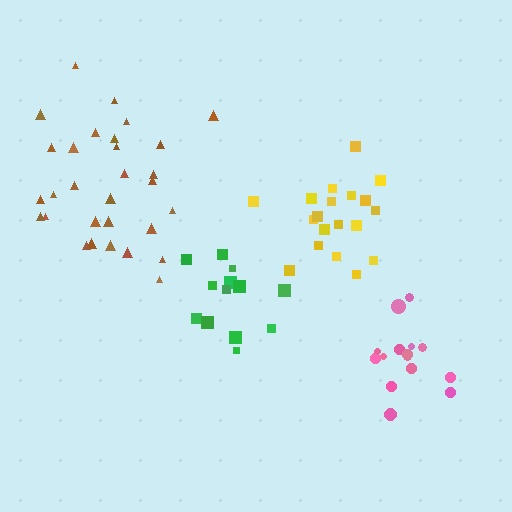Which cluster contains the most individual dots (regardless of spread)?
Brown (30).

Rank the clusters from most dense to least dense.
pink, yellow, green, brown.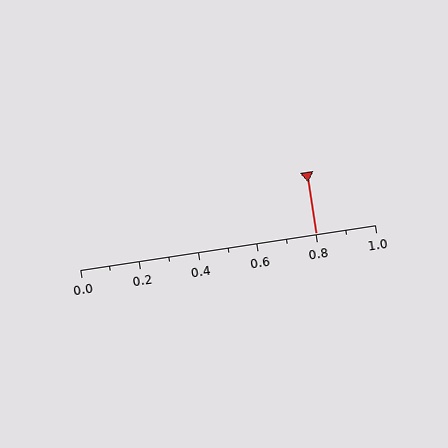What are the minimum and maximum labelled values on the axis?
The axis runs from 0.0 to 1.0.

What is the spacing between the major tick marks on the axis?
The major ticks are spaced 0.2 apart.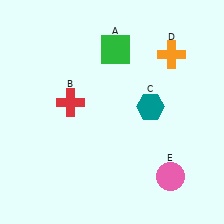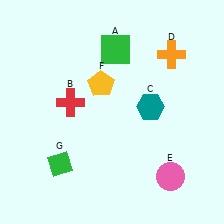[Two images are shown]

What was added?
A yellow pentagon (F), a green diamond (G) were added in Image 2.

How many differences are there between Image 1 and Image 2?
There are 2 differences between the two images.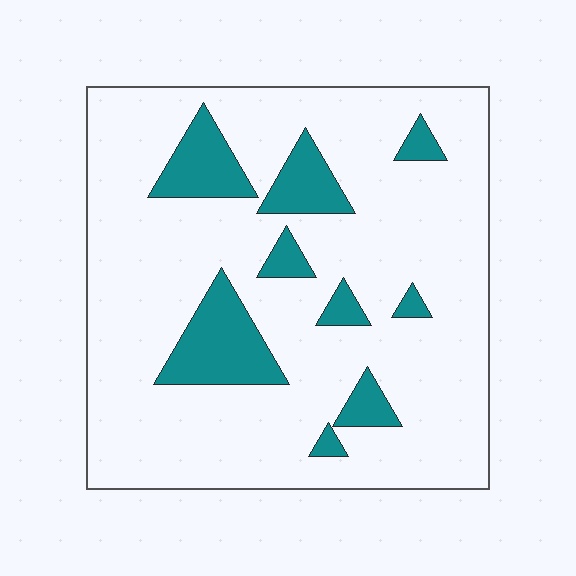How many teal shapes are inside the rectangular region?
9.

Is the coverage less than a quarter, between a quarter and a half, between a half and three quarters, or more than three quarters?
Less than a quarter.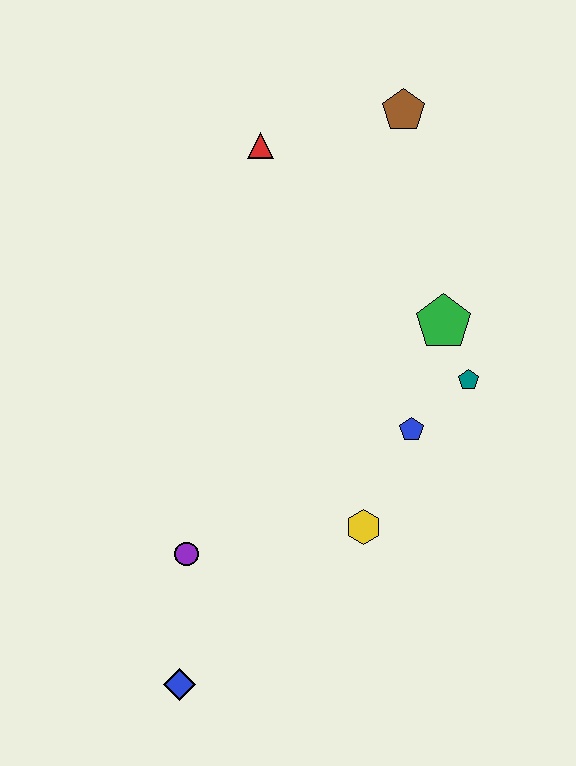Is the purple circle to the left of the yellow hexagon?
Yes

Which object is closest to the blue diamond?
The purple circle is closest to the blue diamond.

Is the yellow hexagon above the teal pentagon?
No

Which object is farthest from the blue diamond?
The brown pentagon is farthest from the blue diamond.